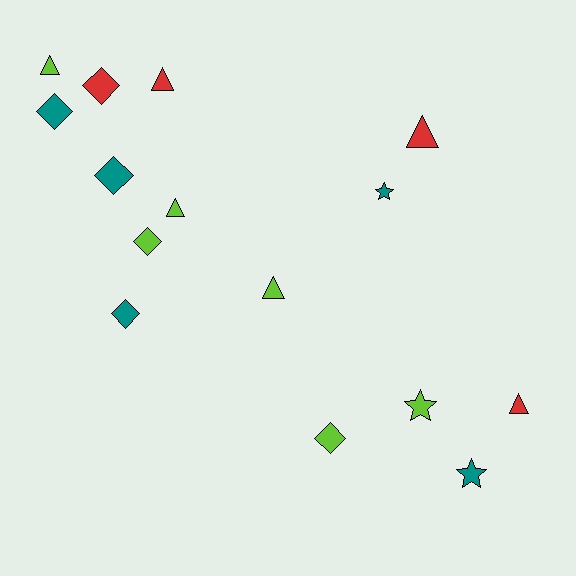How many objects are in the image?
There are 15 objects.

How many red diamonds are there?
There is 1 red diamond.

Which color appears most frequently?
Lime, with 6 objects.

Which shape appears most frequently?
Triangle, with 6 objects.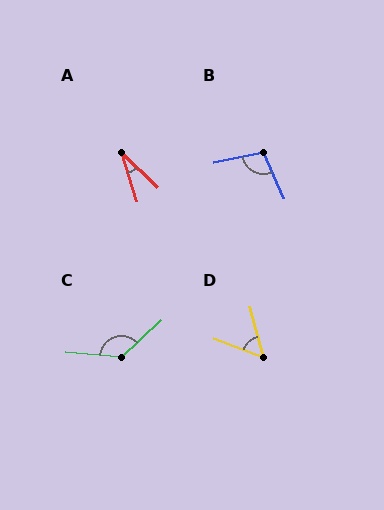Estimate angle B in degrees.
Approximately 103 degrees.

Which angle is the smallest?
A, at approximately 28 degrees.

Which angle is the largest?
C, at approximately 131 degrees.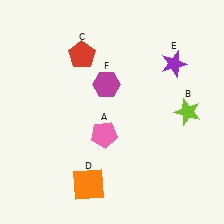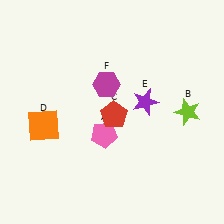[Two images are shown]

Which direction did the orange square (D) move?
The orange square (D) moved up.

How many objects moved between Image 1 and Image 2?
3 objects moved between the two images.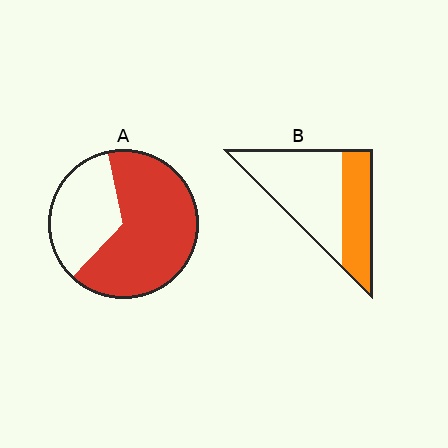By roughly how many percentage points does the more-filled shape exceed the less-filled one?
By roughly 30 percentage points (A over B).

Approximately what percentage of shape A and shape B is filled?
A is approximately 65% and B is approximately 35%.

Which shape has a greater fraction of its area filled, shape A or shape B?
Shape A.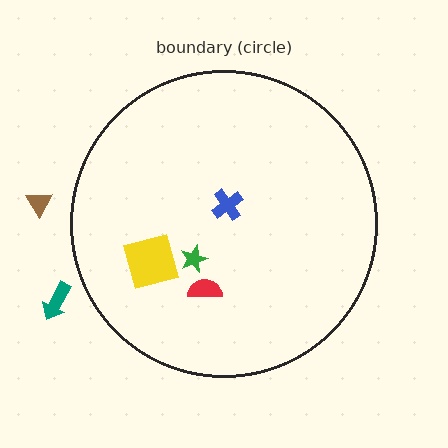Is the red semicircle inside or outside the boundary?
Inside.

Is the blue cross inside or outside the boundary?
Inside.